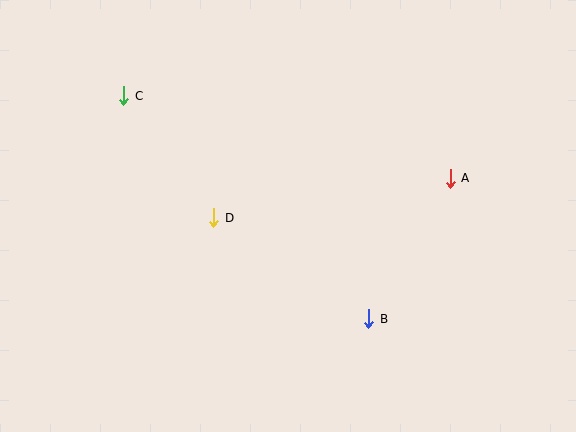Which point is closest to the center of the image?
Point D at (214, 218) is closest to the center.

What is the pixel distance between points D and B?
The distance between D and B is 185 pixels.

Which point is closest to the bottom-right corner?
Point B is closest to the bottom-right corner.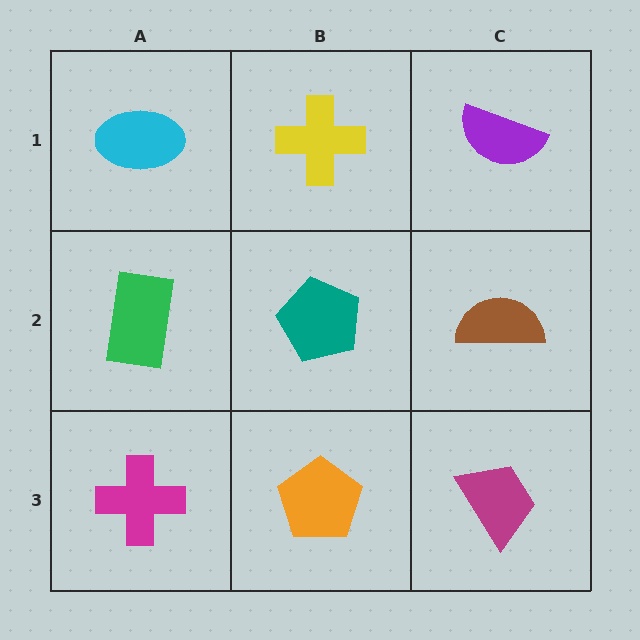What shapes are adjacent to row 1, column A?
A green rectangle (row 2, column A), a yellow cross (row 1, column B).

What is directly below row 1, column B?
A teal pentagon.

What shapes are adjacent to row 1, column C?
A brown semicircle (row 2, column C), a yellow cross (row 1, column B).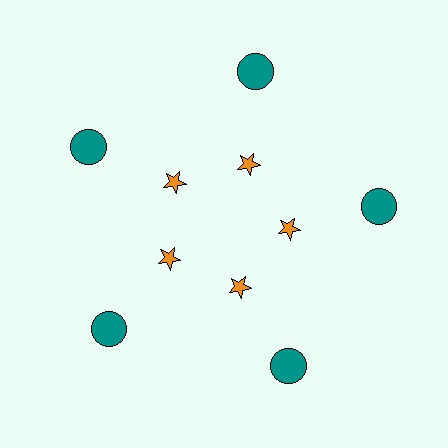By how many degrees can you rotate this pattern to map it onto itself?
The pattern maps onto itself every 72 degrees of rotation.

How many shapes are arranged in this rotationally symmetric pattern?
There are 10 shapes, arranged in 5 groups of 2.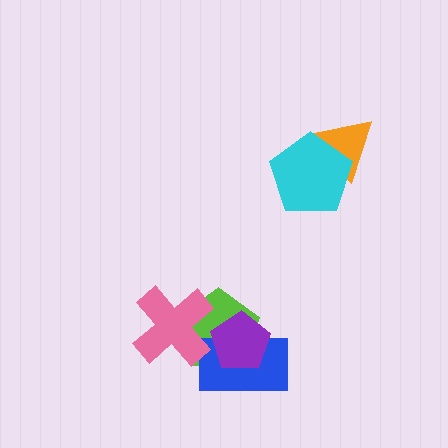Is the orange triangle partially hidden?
Yes, it is partially covered by another shape.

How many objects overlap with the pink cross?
1 object overlaps with the pink cross.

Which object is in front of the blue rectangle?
The purple pentagon is in front of the blue rectangle.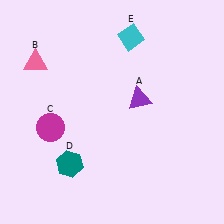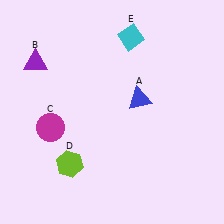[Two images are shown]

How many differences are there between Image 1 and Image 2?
There are 3 differences between the two images.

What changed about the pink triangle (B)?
In Image 1, B is pink. In Image 2, it changed to purple.